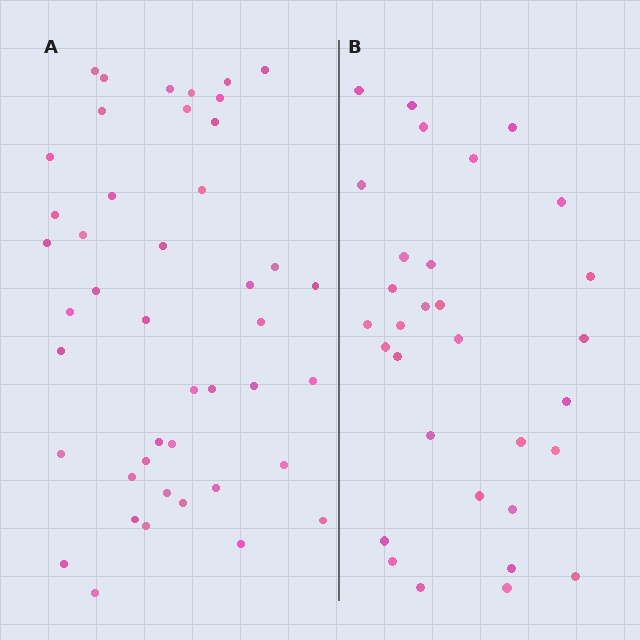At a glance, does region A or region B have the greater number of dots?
Region A (the left region) has more dots.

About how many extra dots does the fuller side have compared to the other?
Region A has approximately 15 more dots than region B.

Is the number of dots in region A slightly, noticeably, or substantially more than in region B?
Region A has noticeably more, but not dramatically so. The ratio is roughly 1.4 to 1.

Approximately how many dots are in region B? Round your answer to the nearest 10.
About 30 dots. (The exact count is 31, which rounds to 30.)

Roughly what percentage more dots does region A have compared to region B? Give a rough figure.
About 40% more.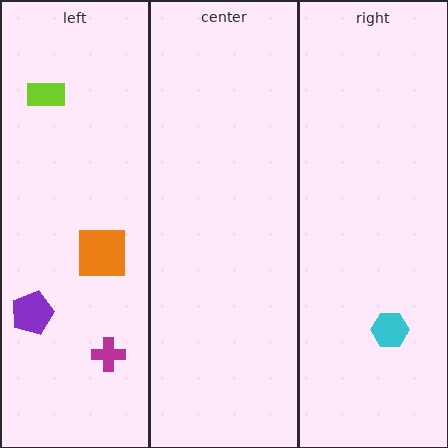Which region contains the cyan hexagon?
The right region.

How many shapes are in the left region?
4.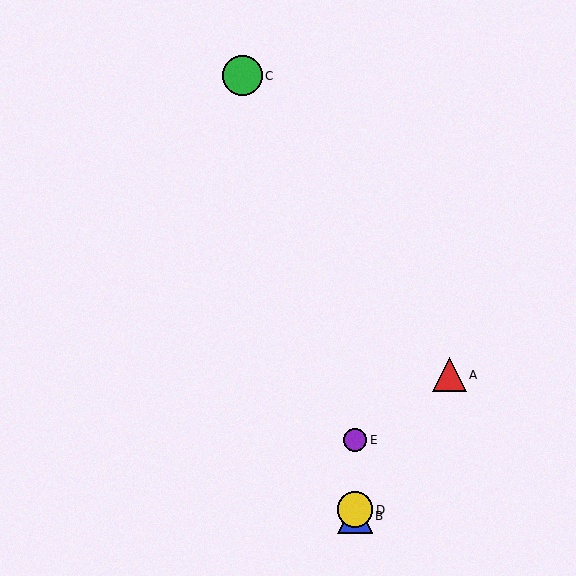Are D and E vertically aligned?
Yes, both are at x≈355.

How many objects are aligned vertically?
3 objects (B, D, E) are aligned vertically.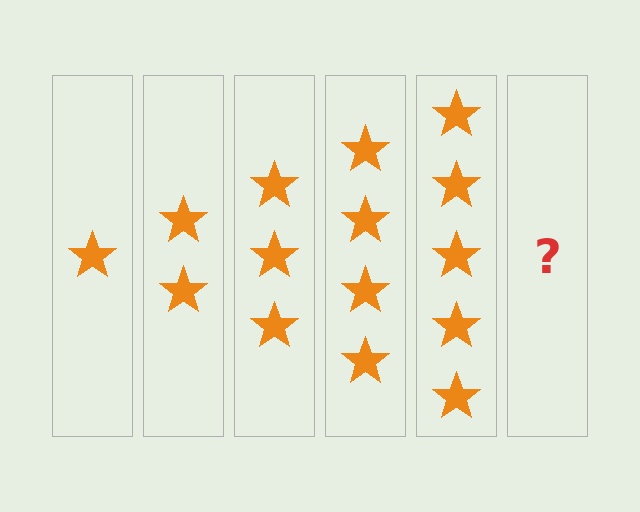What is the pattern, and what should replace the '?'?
The pattern is that each step adds one more star. The '?' should be 6 stars.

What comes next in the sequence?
The next element should be 6 stars.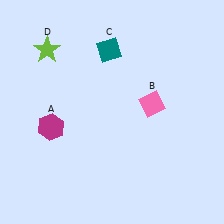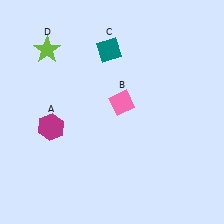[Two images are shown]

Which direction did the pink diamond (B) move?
The pink diamond (B) moved left.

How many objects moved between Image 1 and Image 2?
1 object moved between the two images.